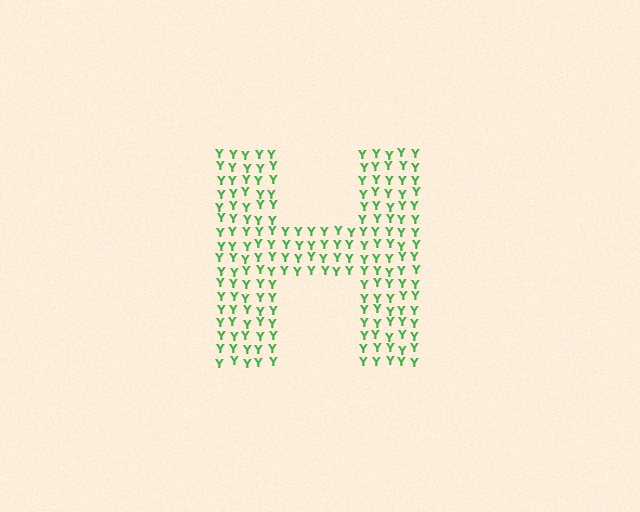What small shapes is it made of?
It is made of small letter Y's.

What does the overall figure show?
The overall figure shows the letter H.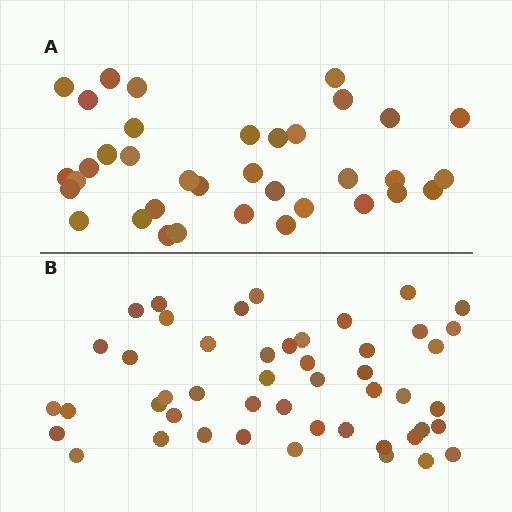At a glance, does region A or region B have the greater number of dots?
Region B (the bottom region) has more dots.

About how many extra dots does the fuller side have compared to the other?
Region B has roughly 12 or so more dots than region A.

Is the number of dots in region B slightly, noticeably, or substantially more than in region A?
Region B has noticeably more, but not dramatically so. The ratio is roughly 1.3 to 1.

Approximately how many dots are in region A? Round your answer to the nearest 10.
About 40 dots. (The exact count is 36, which rounds to 40.)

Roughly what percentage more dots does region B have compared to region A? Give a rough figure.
About 35% more.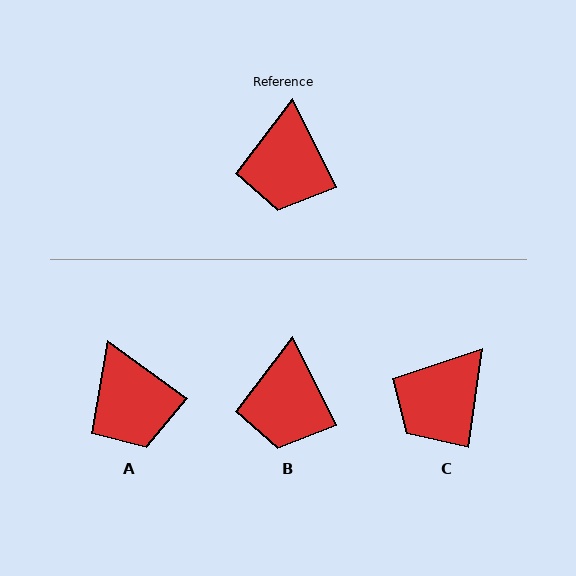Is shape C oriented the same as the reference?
No, it is off by about 34 degrees.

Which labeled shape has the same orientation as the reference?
B.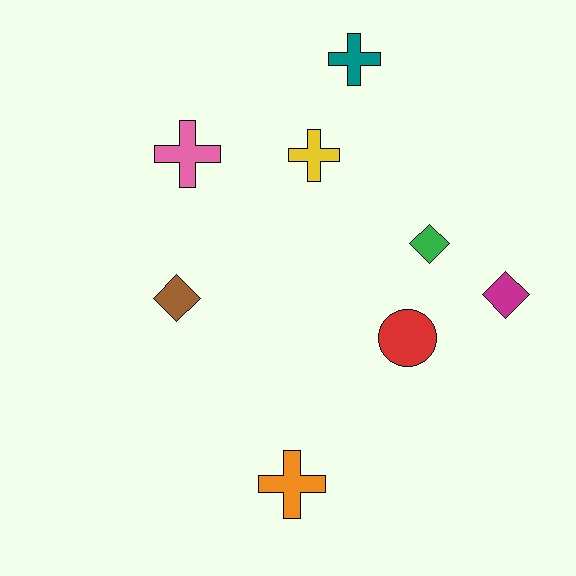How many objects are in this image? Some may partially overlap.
There are 8 objects.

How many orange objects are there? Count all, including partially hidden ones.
There is 1 orange object.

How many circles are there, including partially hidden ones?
There is 1 circle.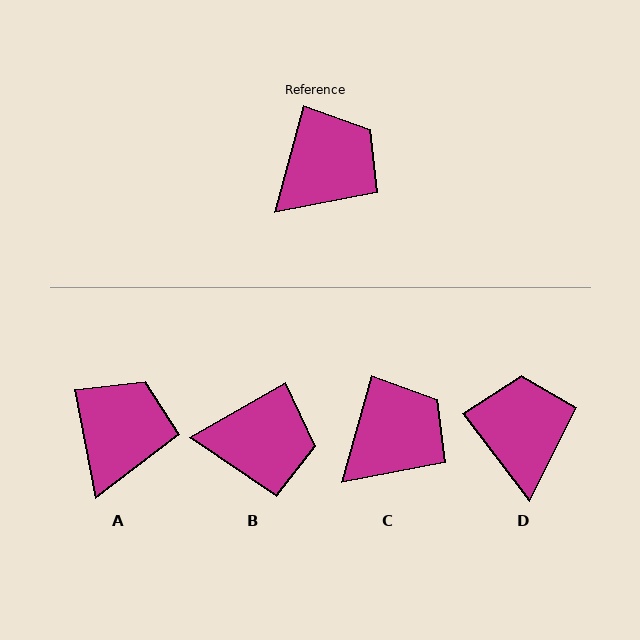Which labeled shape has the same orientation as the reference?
C.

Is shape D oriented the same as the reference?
No, it is off by about 53 degrees.